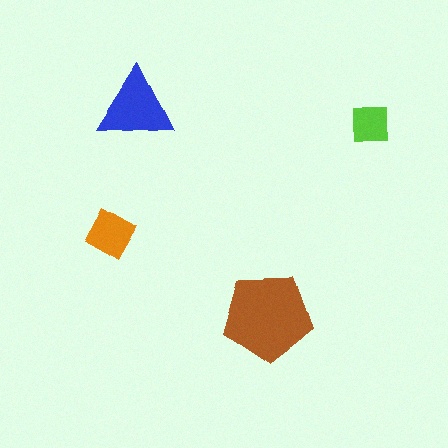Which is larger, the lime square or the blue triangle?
The blue triangle.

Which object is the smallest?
The lime square.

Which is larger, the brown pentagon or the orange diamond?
The brown pentagon.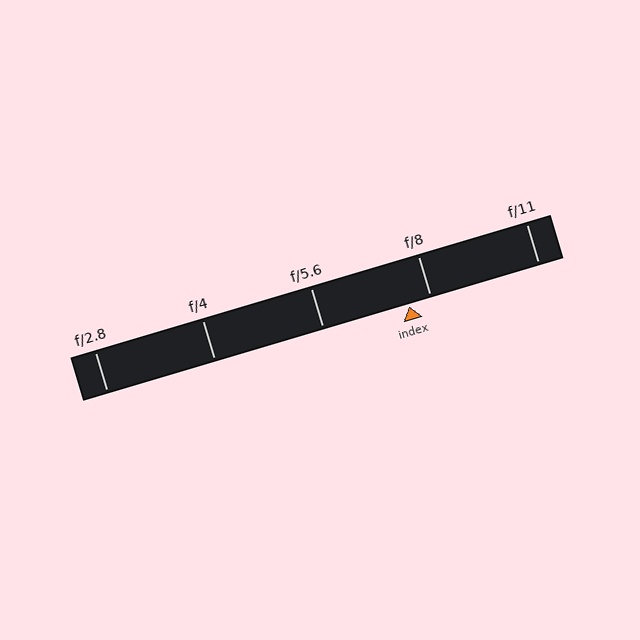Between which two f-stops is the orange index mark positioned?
The index mark is between f/5.6 and f/8.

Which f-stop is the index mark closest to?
The index mark is closest to f/8.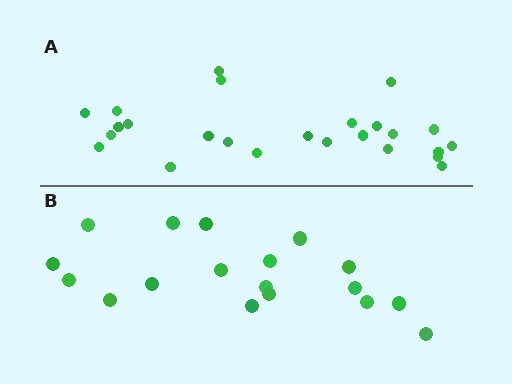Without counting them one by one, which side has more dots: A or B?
Region A (the top region) has more dots.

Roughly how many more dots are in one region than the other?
Region A has roughly 8 or so more dots than region B.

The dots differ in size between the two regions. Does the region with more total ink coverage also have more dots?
No. Region B has more total ink coverage because its dots are larger, but region A actually contains more individual dots. Total area can be misleading — the number of items is what matters here.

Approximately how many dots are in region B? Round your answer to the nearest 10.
About 20 dots. (The exact count is 18, which rounds to 20.)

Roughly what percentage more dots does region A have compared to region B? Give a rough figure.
About 40% more.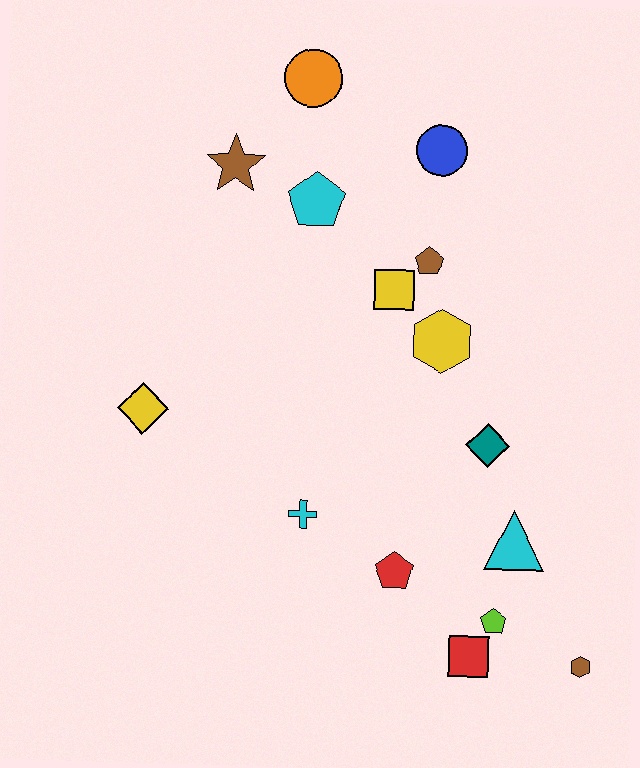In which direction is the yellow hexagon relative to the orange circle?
The yellow hexagon is below the orange circle.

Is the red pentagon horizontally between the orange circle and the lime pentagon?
Yes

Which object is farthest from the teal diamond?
The orange circle is farthest from the teal diamond.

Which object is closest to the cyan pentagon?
The brown star is closest to the cyan pentagon.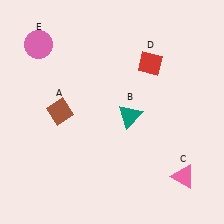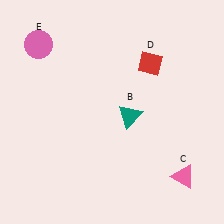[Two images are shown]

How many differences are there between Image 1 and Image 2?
There is 1 difference between the two images.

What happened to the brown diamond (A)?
The brown diamond (A) was removed in Image 2. It was in the top-left area of Image 1.